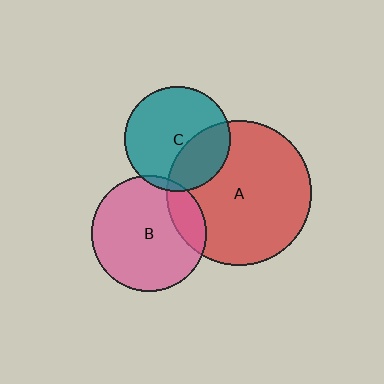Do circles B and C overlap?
Yes.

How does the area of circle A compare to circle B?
Approximately 1.6 times.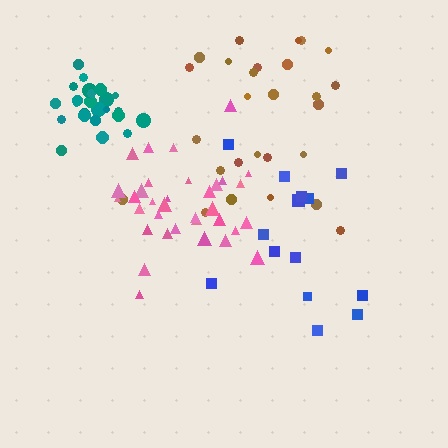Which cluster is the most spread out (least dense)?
Brown.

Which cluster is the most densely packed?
Teal.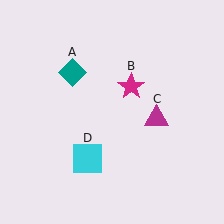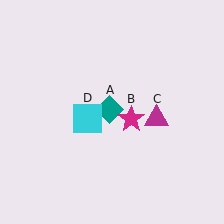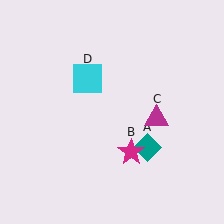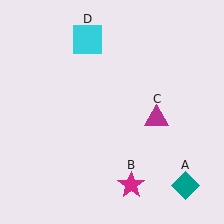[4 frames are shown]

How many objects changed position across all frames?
3 objects changed position: teal diamond (object A), magenta star (object B), cyan square (object D).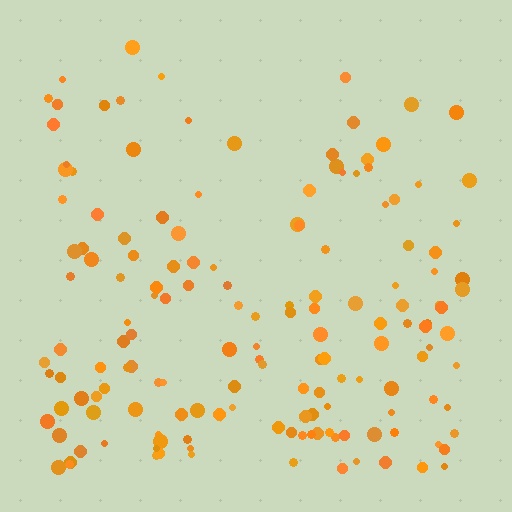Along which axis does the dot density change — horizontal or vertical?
Vertical.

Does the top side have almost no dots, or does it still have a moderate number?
Still a moderate number, just noticeably fewer than the bottom.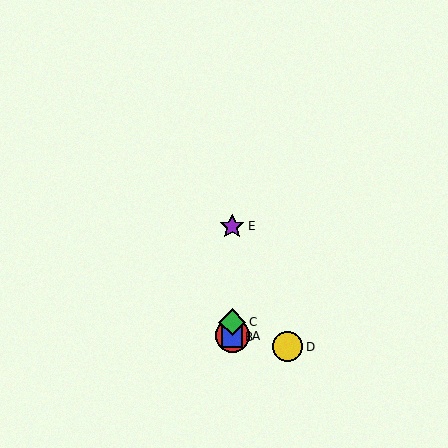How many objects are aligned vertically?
4 objects (A, B, C, E) are aligned vertically.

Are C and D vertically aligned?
No, C is at x≈232 and D is at x≈288.